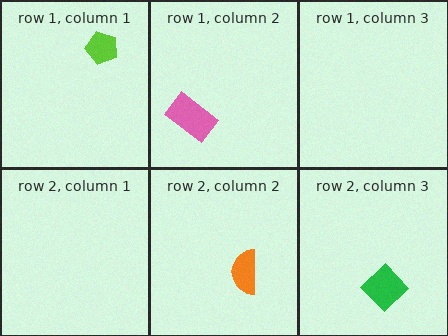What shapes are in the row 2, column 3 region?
The green diamond.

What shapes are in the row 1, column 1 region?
The lime pentagon.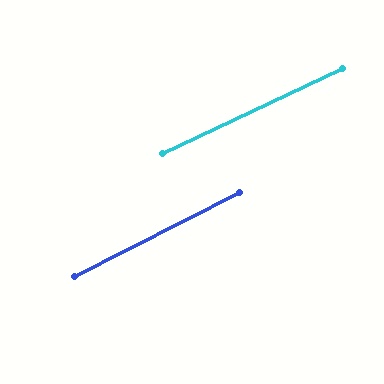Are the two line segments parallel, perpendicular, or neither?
Parallel — their directions differ by only 1.8°.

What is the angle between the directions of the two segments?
Approximately 2 degrees.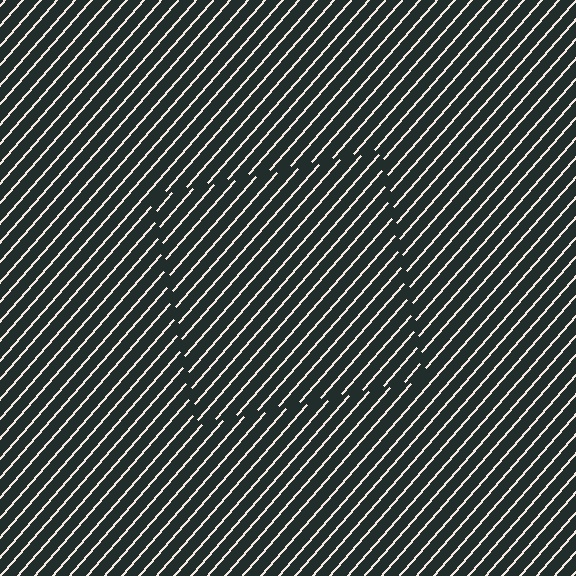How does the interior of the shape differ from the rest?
The interior of the shape contains the same grating, shifted by half a period — the contour is defined by the phase discontinuity where line-ends from the inner and outer gratings abut.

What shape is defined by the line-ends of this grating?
An illusory square. The interior of the shape contains the same grating, shifted by half a period — the contour is defined by the phase discontinuity where line-ends from the inner and outer gratings abut.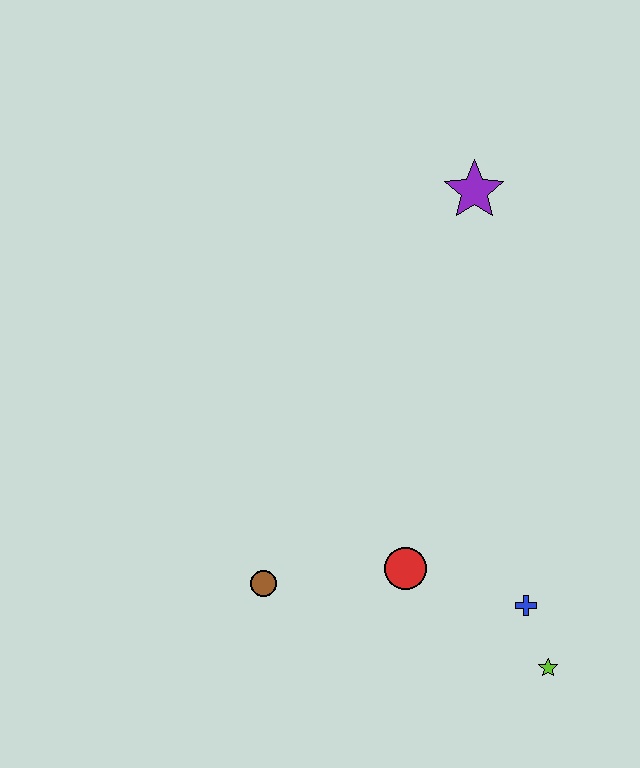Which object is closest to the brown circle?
The red circle is closest to the brown circle.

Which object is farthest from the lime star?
The purple star is farthest from the lime star.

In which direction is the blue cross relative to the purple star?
The blue cross is below the purple star.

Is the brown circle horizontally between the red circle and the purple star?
No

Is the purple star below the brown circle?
No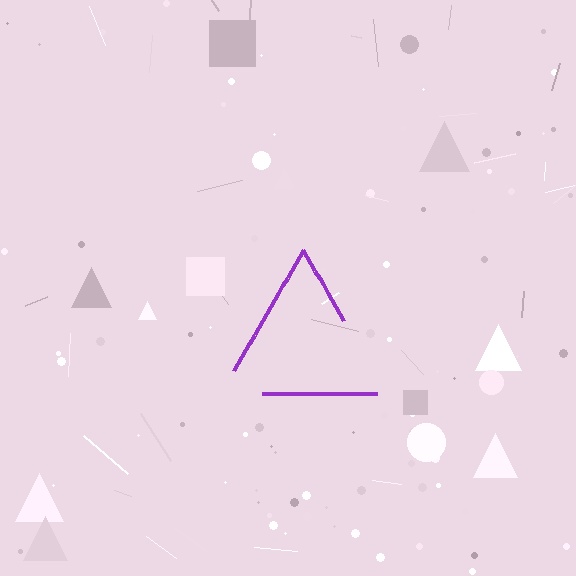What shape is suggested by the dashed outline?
The dashed outline suggests a triangle.